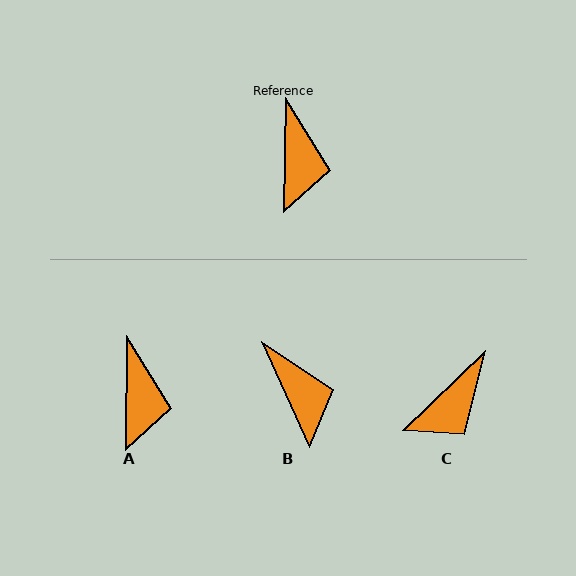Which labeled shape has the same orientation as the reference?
A.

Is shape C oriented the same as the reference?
No, it is off by about 45 degrees.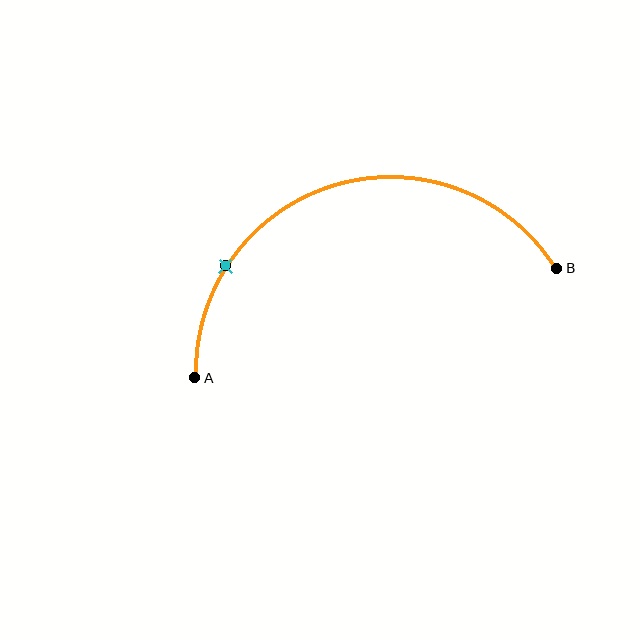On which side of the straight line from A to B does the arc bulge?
The arc bulges above the straight line connecting A and B.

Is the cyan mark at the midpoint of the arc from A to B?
No. The cyan mark lies on the arc but is closer to endpoint A. The arc midpoint would be at the point on the curve equidistant along the arc from both A and B.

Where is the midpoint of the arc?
The arc midpoint is the point on the curve farthest from the straight line joining A and B. It sits above that line.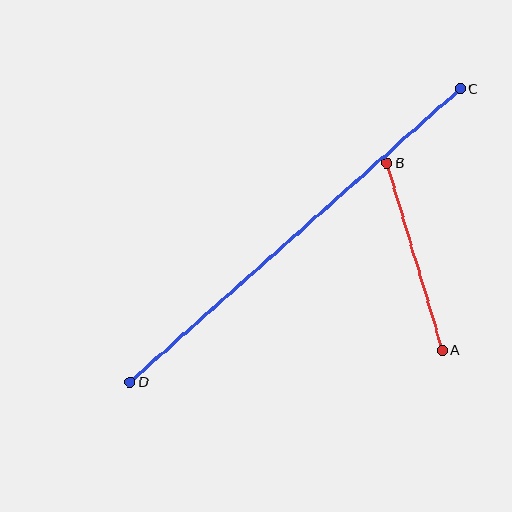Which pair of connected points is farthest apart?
Points C and D are farthest apart.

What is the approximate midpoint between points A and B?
The midpoint is at approximately (415, 257) pixels.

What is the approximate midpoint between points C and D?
The midpoint is at approximately (295, 235) pixels.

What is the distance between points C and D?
The distance is approximately 442 pixels.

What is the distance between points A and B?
The distance is approximately 195 pixels.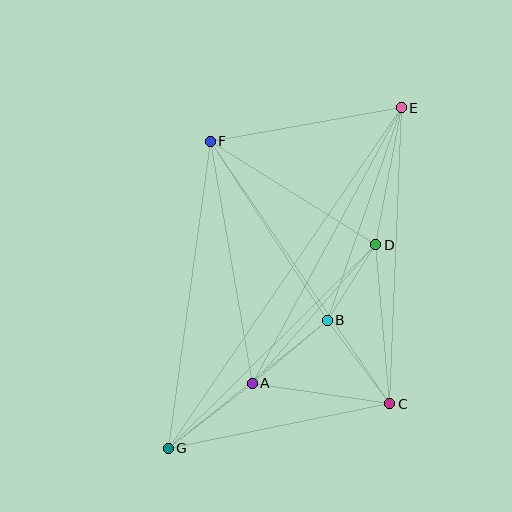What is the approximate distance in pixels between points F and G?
The distance between F and G is approximately 310 pixels.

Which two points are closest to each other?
Points B and D are closest to each other.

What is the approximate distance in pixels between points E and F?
The distance between E and F is approximately 194 pixels.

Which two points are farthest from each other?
Points E and G are farthest from each other.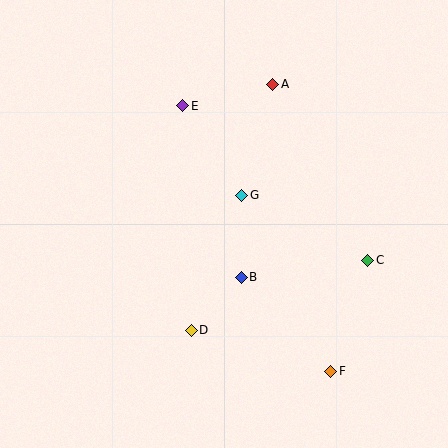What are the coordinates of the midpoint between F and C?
The midpoint between F and C is at (349, 316).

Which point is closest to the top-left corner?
Point E is closest to the top-left corner.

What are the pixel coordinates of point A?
Point A is at (273, 84).